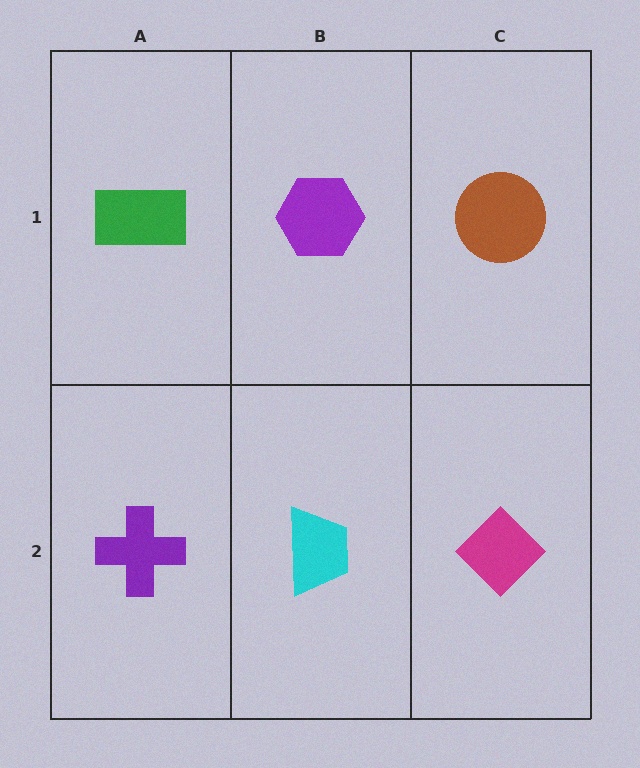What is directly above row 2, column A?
A green rectangle.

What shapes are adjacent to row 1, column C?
A magenta diamond (row 2, column C), a purple hexagon (row 1, column B).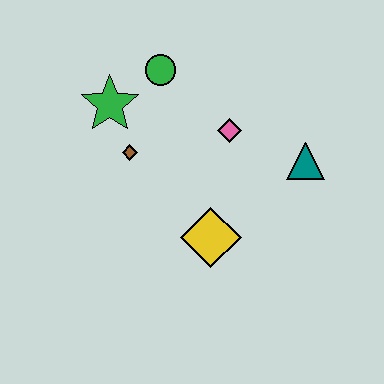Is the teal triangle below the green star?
Yes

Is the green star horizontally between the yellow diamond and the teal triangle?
No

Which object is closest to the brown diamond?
The green star is closest to the brown diamond.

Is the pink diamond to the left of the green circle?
No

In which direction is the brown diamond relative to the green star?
The brown diamond is below the green star.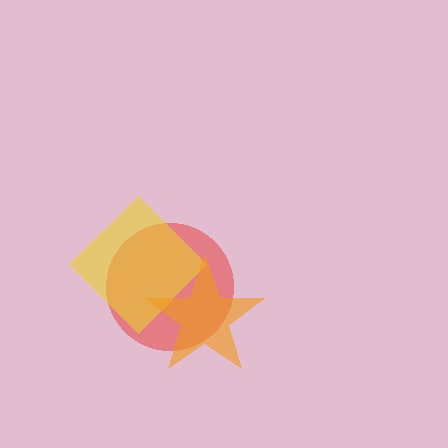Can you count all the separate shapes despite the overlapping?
Yes, there are 3 separate shapes.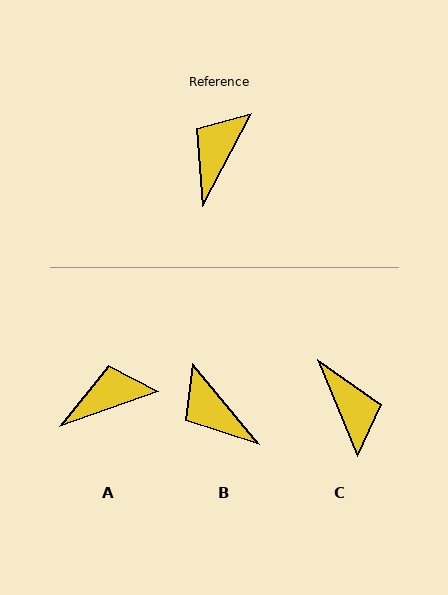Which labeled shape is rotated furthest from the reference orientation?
C, about 129 degrees away.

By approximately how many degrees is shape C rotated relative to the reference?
Approximately 129 degrees clockwise.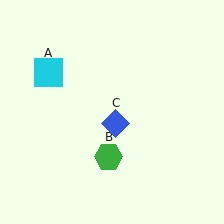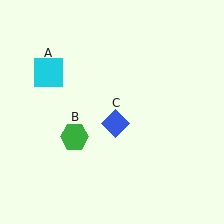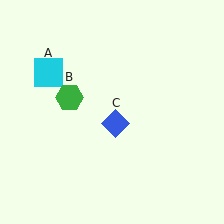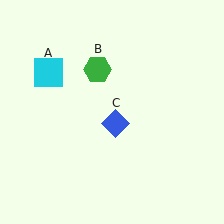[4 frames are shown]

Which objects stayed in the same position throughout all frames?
Cyan square (object A) and blue diamond (object C) remained stationary.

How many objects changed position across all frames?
1 object changed position: green hexagon (object B).